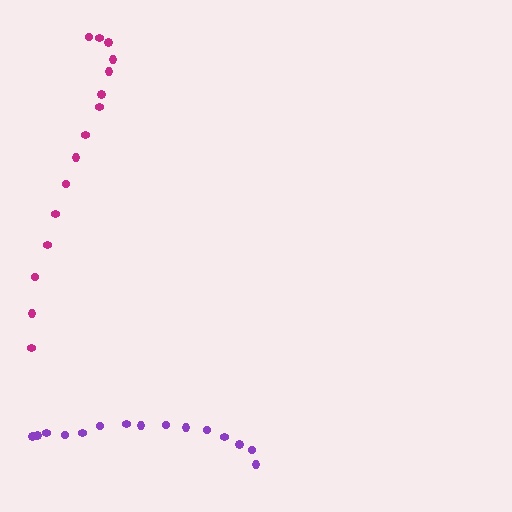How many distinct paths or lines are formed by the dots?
There are 2 distinct paths.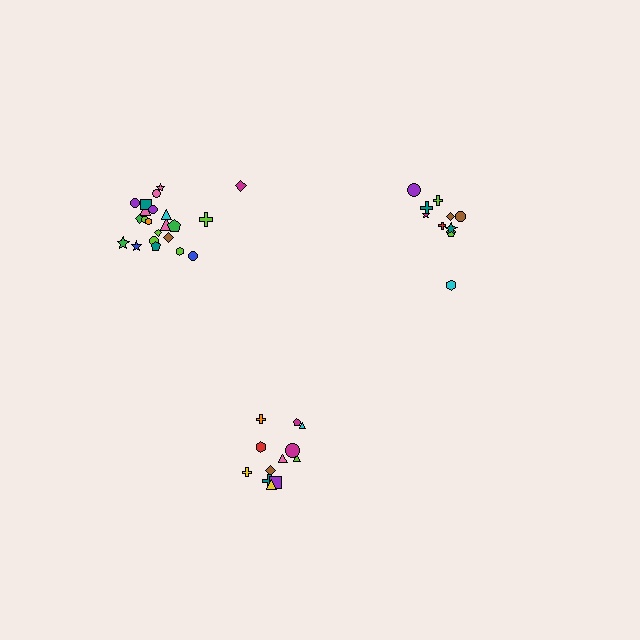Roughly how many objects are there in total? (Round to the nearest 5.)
Roughly 45 objects in total.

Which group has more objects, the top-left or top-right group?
The top-left group.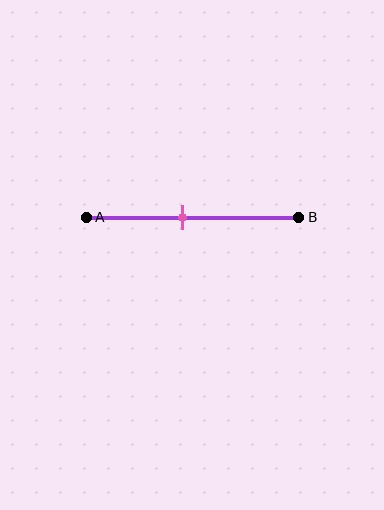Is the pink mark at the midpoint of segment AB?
No, the mark is at about 45% from A, not at the 50% midpoint.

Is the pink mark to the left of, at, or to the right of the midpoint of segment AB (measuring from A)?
The pink mark is to the left of the midpoint of segment AB.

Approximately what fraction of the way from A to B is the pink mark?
The pink mark is approximately 45% of the way from A to B.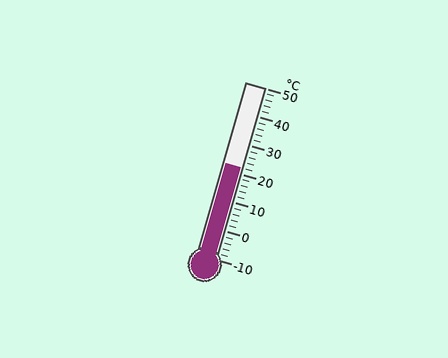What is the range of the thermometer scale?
The thermometer scale ranges from -10°C to 50°C.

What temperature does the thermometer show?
The thermometer shows approximately 22°C.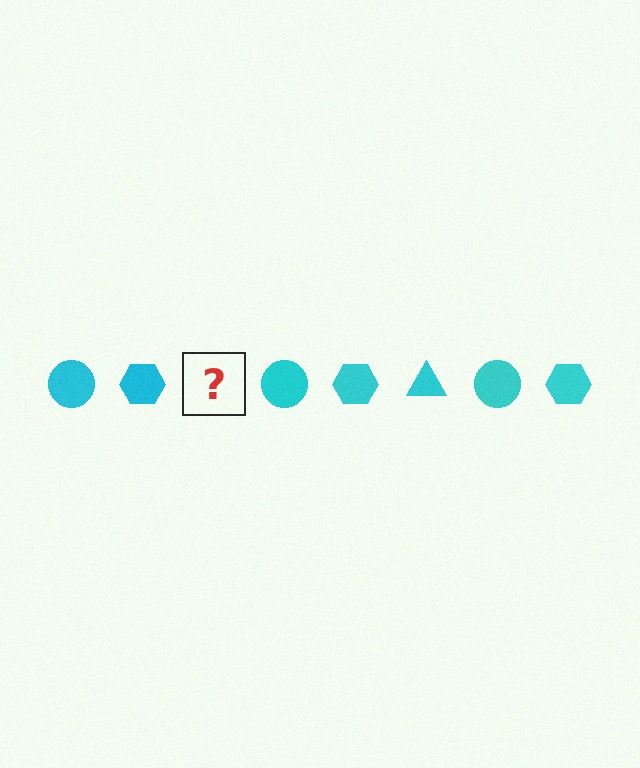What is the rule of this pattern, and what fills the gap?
The rule is that the pattern cycles through circle, hexagon, triangle shapes in cyan. The gap should be filled with a cyan triangle.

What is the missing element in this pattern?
The missing element is a cyan triangle.